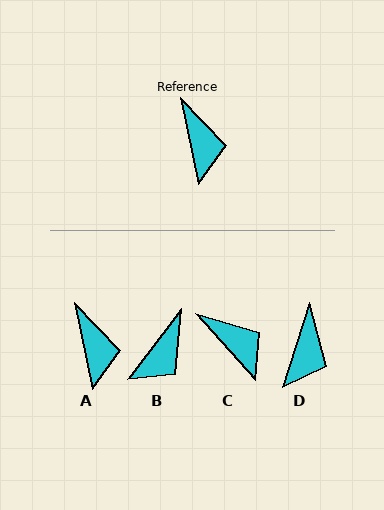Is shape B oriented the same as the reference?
No, it is off by about 49 degrees.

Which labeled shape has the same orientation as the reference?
A.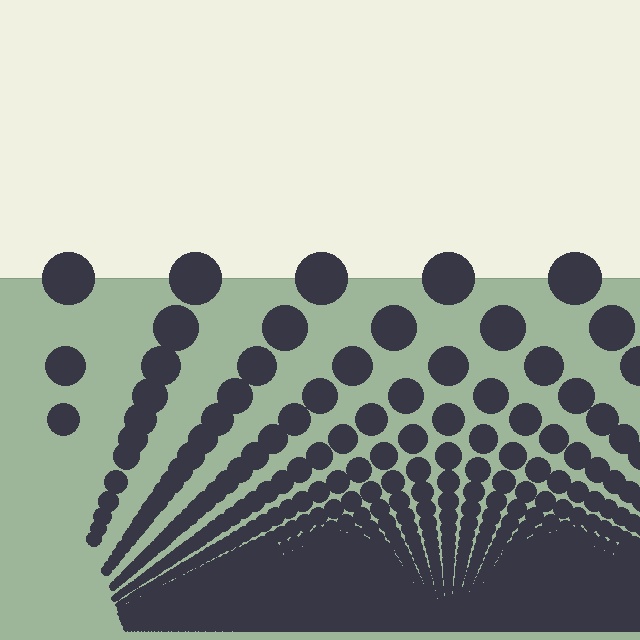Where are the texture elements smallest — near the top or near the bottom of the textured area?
Near the bottom.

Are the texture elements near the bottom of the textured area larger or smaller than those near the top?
Smaller. The gradient is inverted — elements near the bottom are smaller and denser.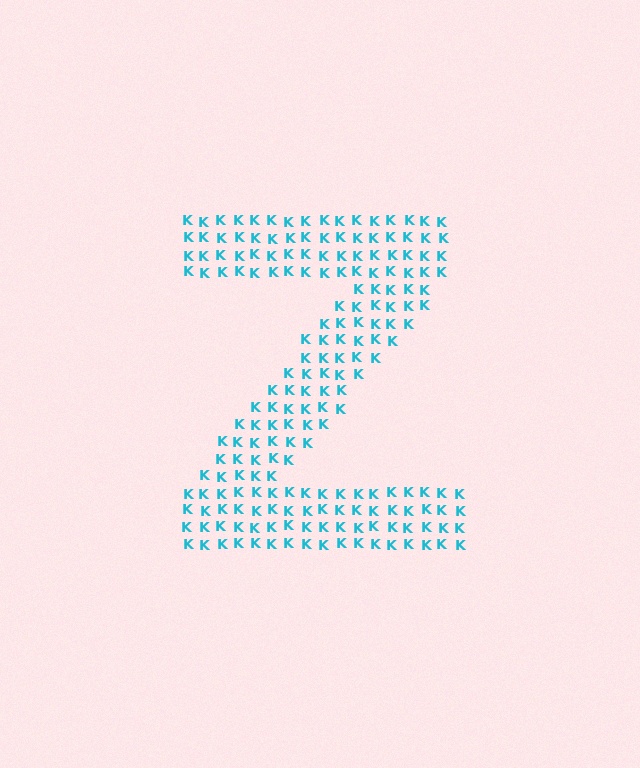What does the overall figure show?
The overall figure shows the letter Z.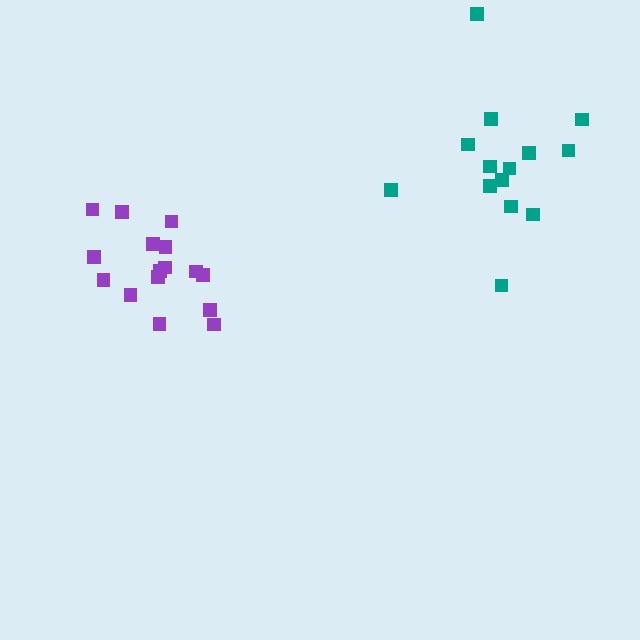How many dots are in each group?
Group 1: 14 dots, Group 2: 16 dots (30 total).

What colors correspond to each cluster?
The clusters are colored: teal, purple.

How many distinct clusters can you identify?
There are 2 distinct clusters.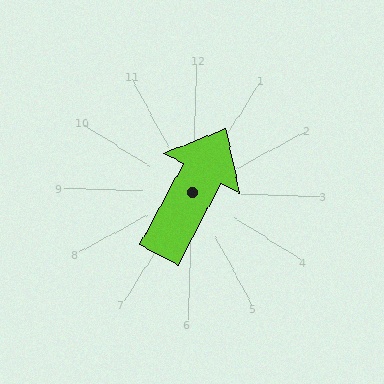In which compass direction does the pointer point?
Northeast.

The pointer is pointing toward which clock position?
Roughly 1 o'clock.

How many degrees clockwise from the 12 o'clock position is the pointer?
Approximately 26 degrees.